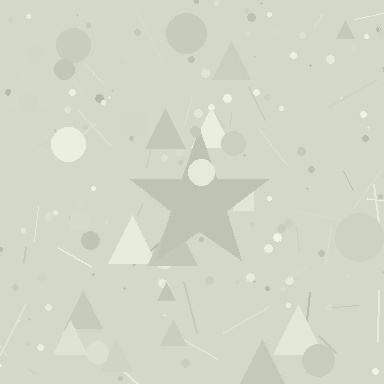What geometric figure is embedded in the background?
A star is embedded in the background.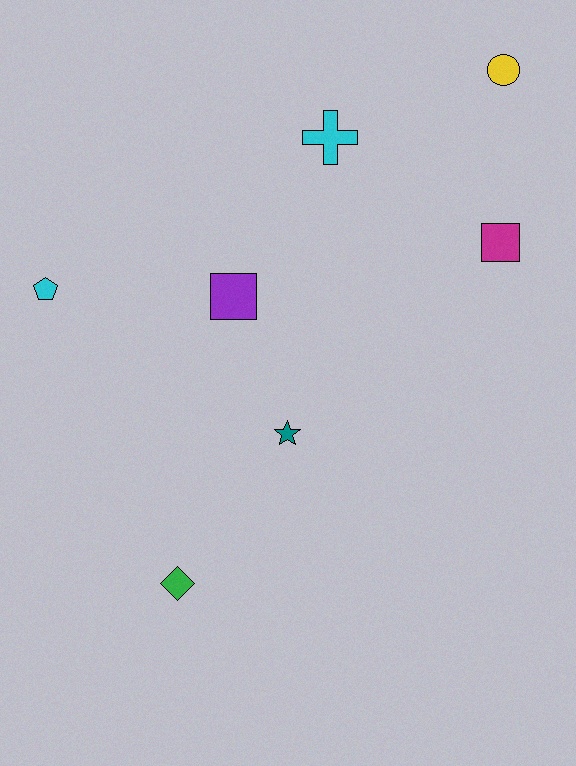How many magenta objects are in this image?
There is 1 magenta object.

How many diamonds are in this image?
There is 1 diamond.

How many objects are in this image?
There are 7 objects.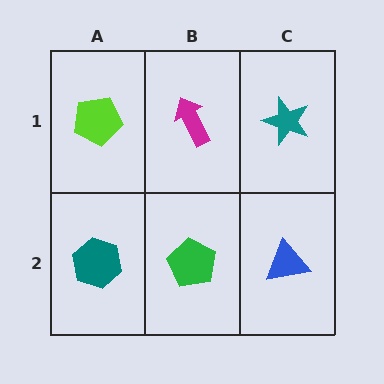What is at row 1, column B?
A magenta arrow.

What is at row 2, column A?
A teal hexagon.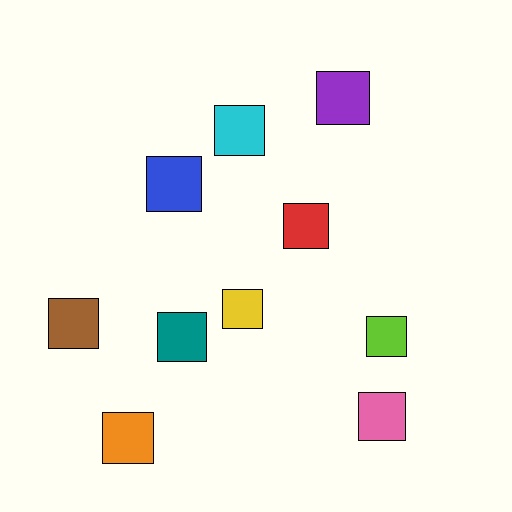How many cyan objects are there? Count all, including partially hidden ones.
There is 1 cyan object.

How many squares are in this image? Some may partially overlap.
There are 10 squares.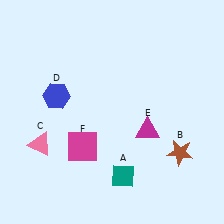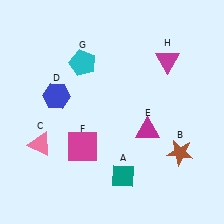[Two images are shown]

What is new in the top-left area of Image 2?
A cyan pentagon (G) was added in the top-left area of Image 2.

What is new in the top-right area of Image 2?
A magenta triangle (H) was added in the top-right area of Image 2.